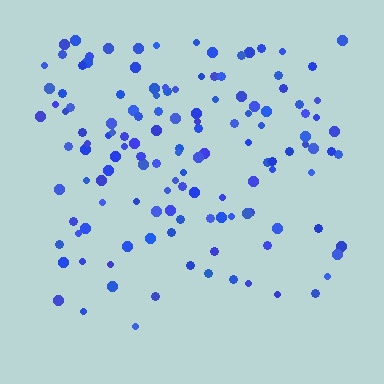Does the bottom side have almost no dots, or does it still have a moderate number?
Still a moderate number, just noticeably fewer than the top.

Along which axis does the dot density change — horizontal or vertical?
Vertical.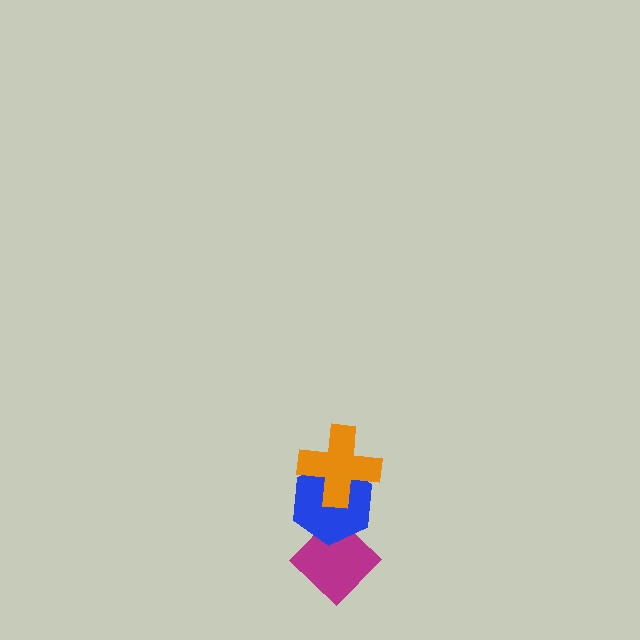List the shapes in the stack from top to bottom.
From top to bottom: the orange cross, the blue hexagon, the magenta diamond.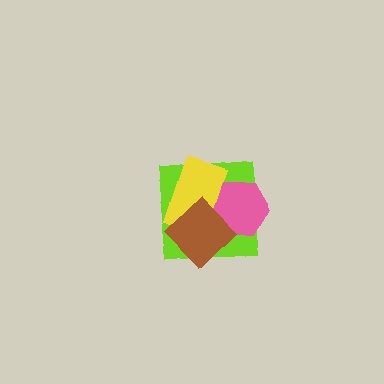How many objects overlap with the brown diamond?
3 objects overlap with the brown diamond.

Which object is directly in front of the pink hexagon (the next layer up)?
The yellow rectangle is directly in front of the pink hexagon.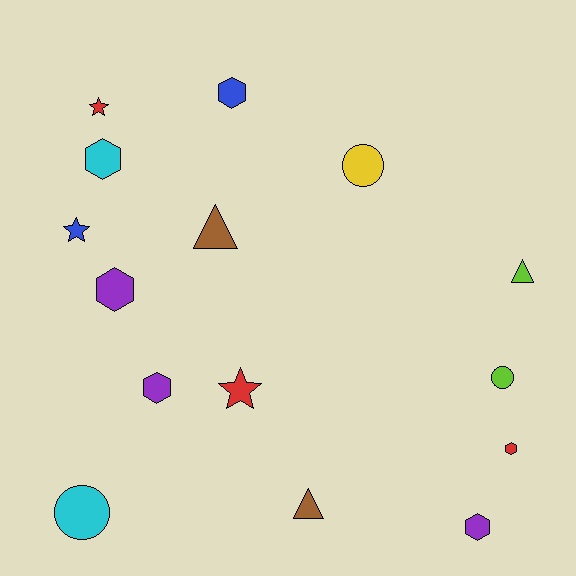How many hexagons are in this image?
There are 6 hexagons.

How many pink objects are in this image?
There are no pink objects.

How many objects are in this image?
There are 15 objects.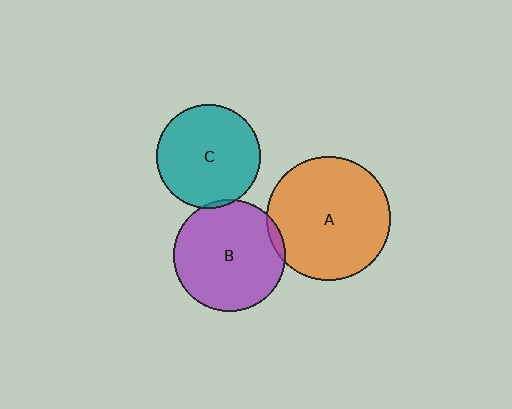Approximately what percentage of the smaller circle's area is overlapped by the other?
Approximately 5%.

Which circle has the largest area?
Circle A (orange).